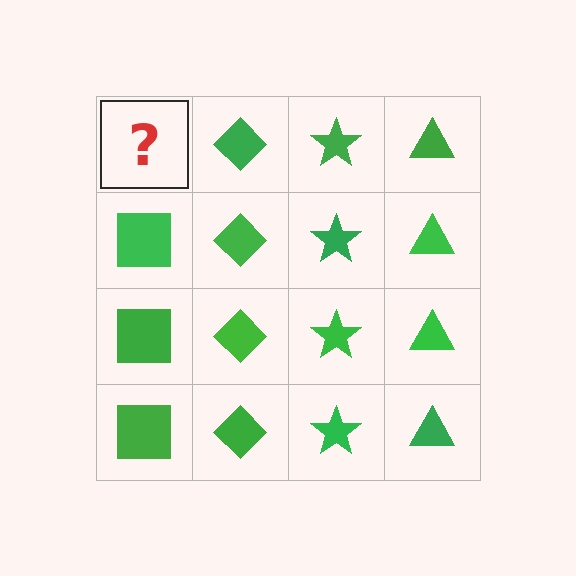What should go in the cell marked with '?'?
The missing cell should contain a green square.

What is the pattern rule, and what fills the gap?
The rule is that each column has a consistent shape. The gap should be filled with a green square.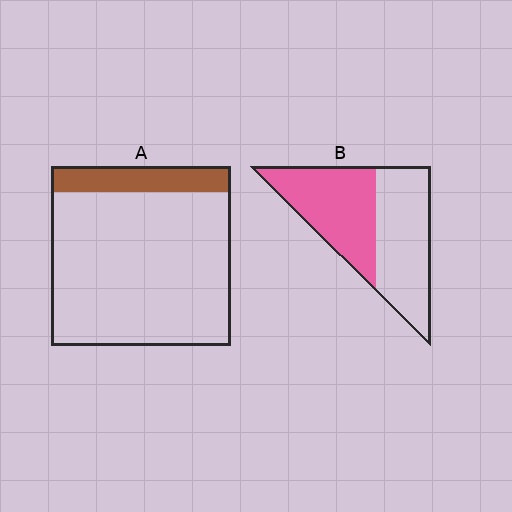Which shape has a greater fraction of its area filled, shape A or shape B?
Shape B.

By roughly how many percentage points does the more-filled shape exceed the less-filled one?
By roughly 35 percentage points (B over A).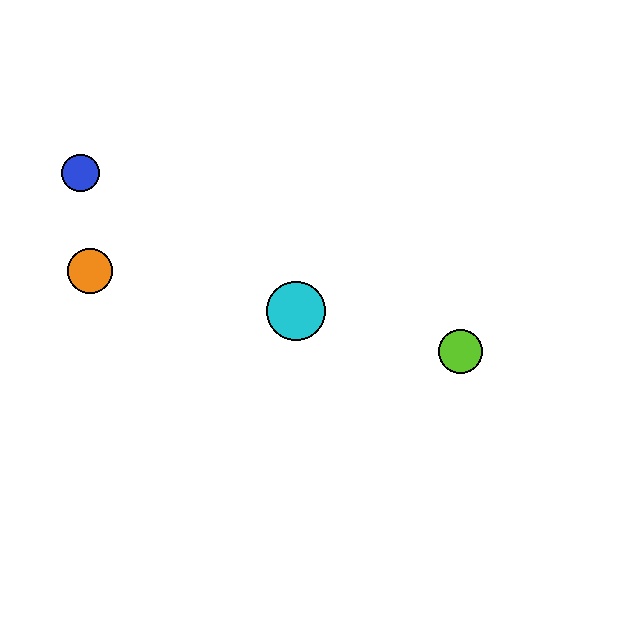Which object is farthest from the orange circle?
The lime circle is farthest from the orange circle.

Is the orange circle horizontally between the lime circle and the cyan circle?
No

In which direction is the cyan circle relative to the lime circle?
The cyan circle is to the left of the lime circle.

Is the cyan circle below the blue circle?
Yes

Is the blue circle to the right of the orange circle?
No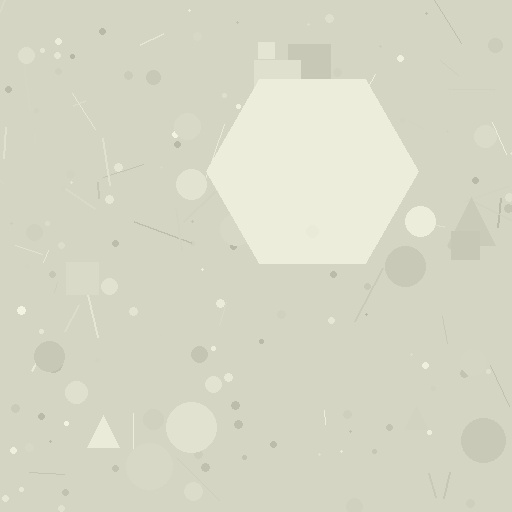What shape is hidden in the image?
A hexagon is hidden in the image.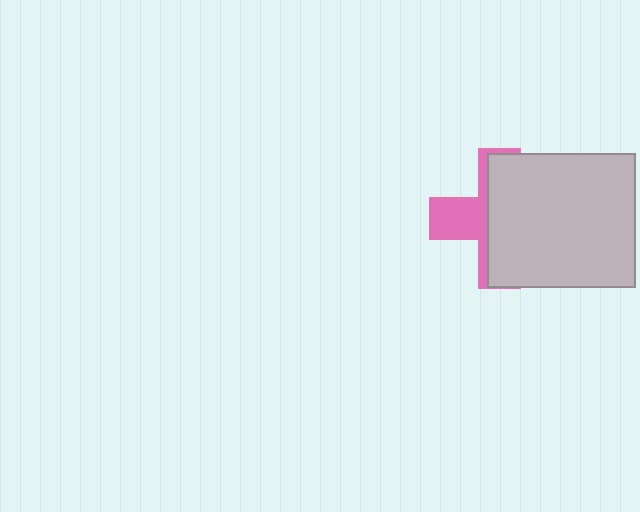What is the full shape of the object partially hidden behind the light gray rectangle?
The partially hidden object is a pink cross.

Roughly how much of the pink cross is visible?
A small part of it is visible (roughly 36%).